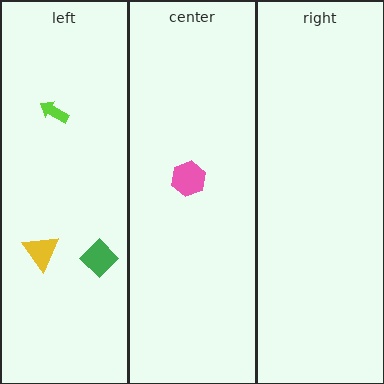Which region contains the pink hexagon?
The center region.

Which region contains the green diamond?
The left region.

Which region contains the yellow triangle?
The left region.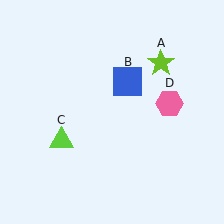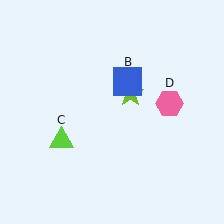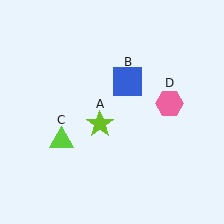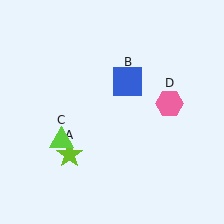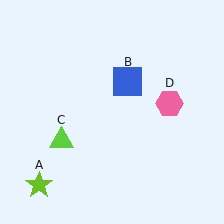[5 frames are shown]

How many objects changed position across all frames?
1 object changed position: lime star (object A).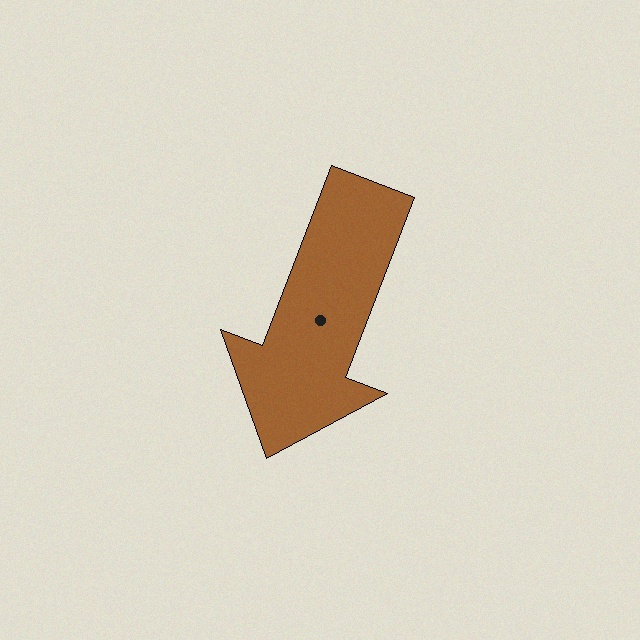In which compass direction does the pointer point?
South.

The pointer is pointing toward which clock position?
Roughly 7 o'clock.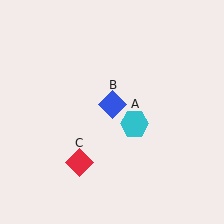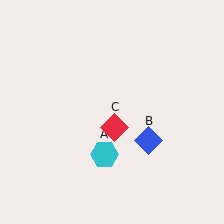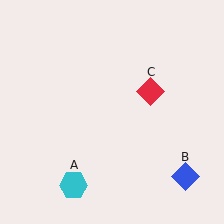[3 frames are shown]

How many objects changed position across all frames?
3 objects changed position: cyan hexagon (object A), blue diamond (object B), red diamond (object C).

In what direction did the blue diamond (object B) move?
The blue diamond (object B) moved down and to the right.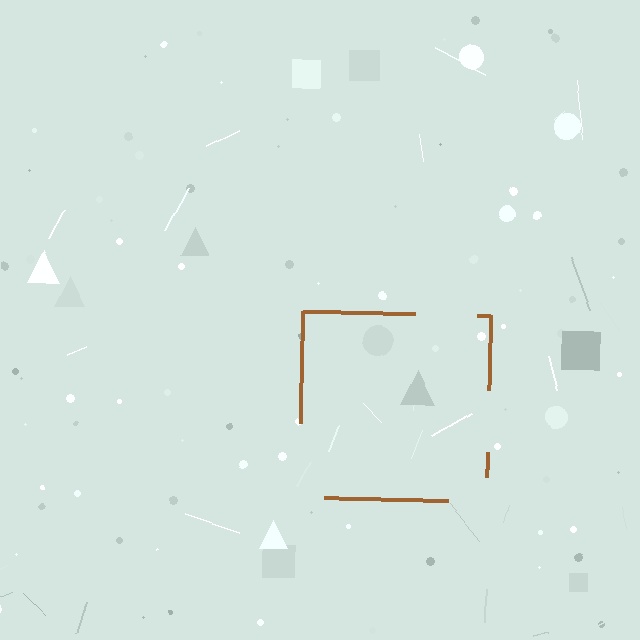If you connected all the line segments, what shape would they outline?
They would outline a square.